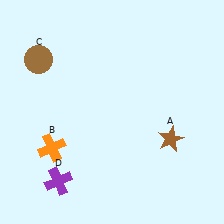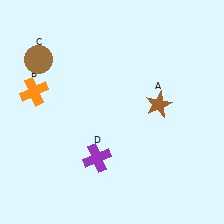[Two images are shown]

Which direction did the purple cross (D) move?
The purple cross (D) moved right.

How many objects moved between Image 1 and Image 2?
3 objects moved between the two images.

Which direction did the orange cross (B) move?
The orange cross (B) moved up.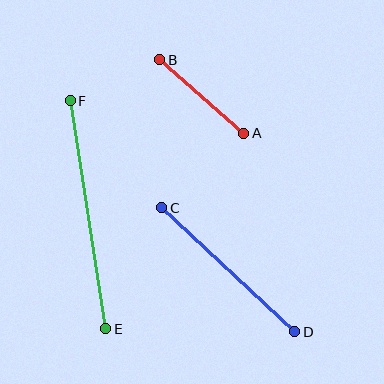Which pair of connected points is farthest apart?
Points E and F are farthest apart.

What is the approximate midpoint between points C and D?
The midpoint is at approximately (228, 270) pixels.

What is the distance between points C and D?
The distance is approximately 182 pixels.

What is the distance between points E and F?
The distance is approximately 231 pixels.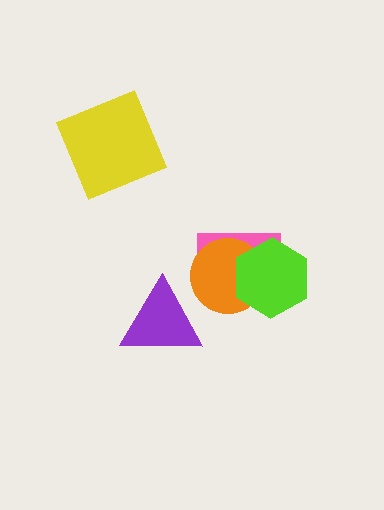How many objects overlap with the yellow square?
0 objects overlap with the yellow square.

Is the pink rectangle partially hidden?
Yes, it is partially covered by another shape.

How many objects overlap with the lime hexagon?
2 objects overlap with the lime hexagon.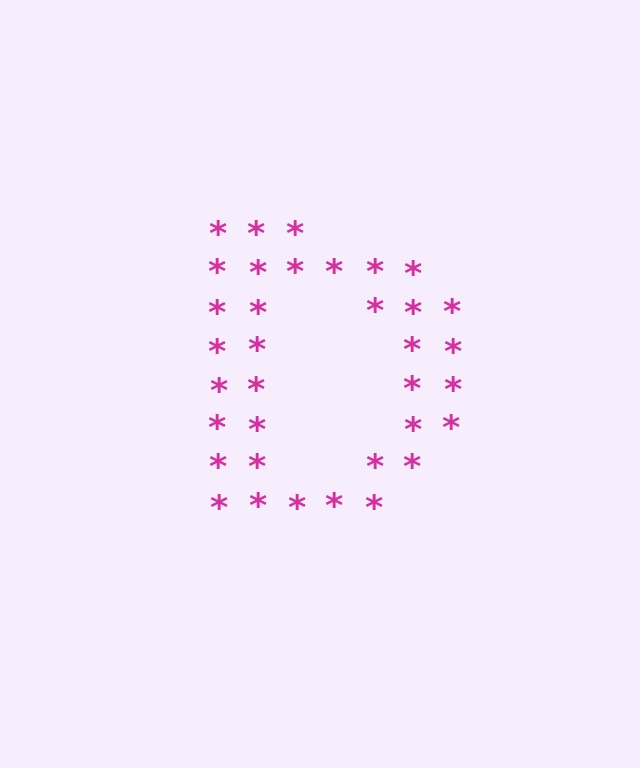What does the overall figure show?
The overall figure shows the letter D.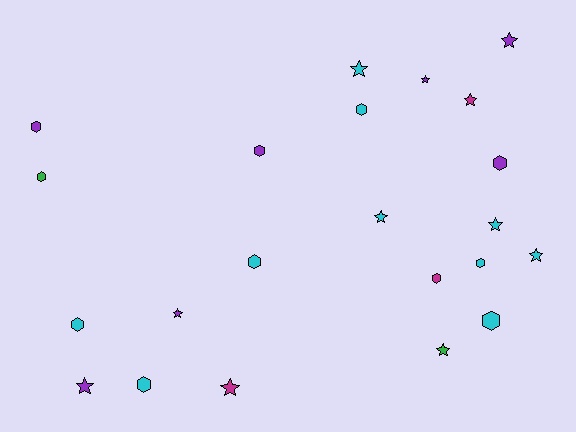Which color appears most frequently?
Cyan, with 10 objects.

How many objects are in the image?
There are 22 objects.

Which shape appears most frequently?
Star, with 11 objects.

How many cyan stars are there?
There are 4 cyan stars.